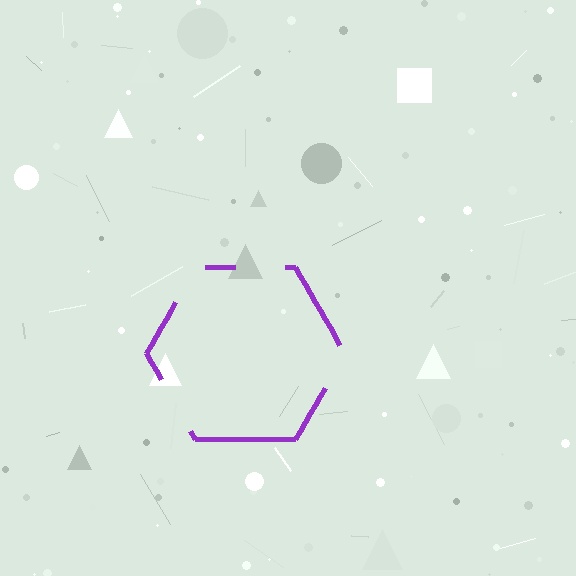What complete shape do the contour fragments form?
The contour fragments form a hexagon.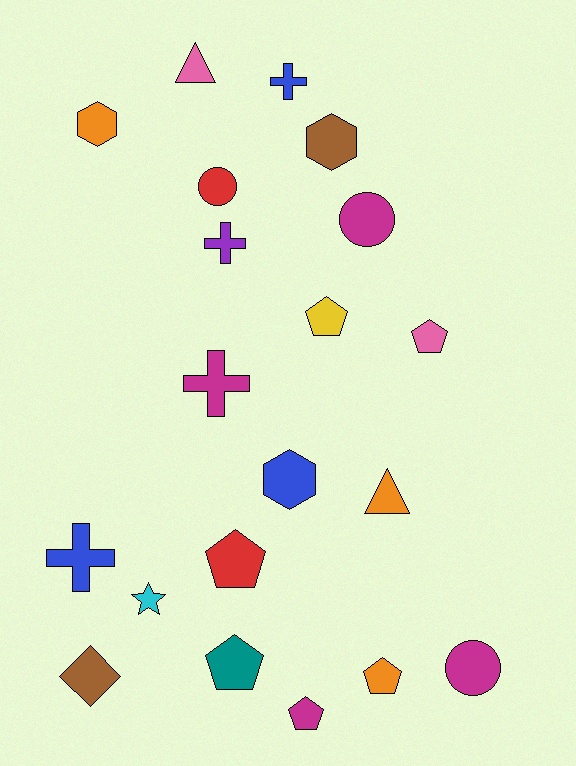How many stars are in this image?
There is 1 star.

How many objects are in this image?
There are 20 objects.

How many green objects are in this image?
There are no green objects.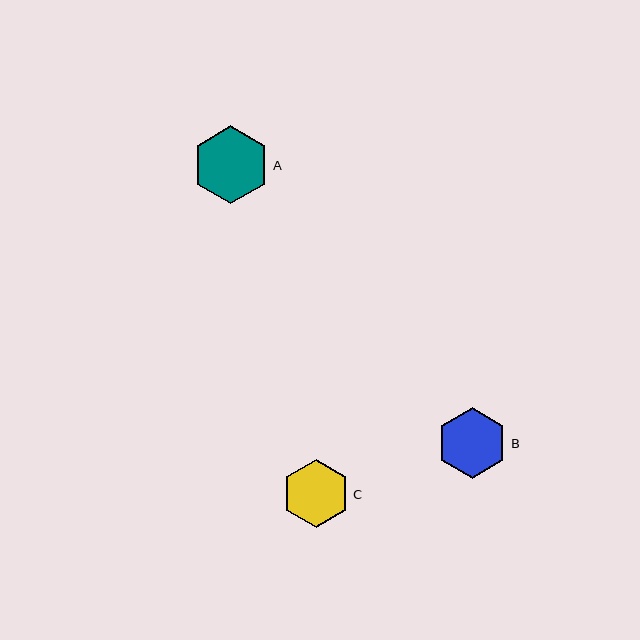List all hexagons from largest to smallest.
From largest to smallest: A, B, C.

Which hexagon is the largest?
Hexagon A is the largest with a size of approximately 78 pixels.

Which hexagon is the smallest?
Hexagon C is the smallest with a size of approximately 68 pixels.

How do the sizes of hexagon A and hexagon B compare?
Hexagon A and hexagon B are approximately the same size.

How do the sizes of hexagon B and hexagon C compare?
Hexagon B and hexagon C are approximately the same size.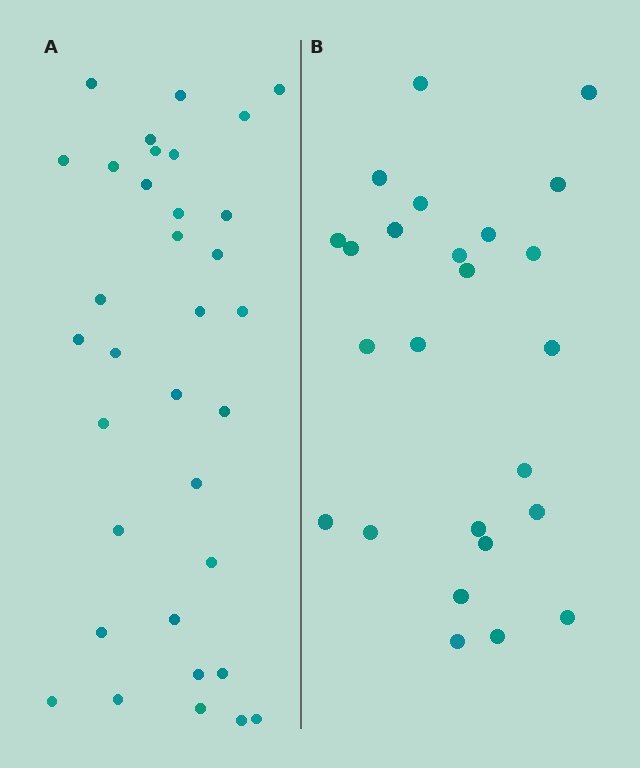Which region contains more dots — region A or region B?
Region A (the left region) has more dots.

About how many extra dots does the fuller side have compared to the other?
Region A has roughly 8 or so more dots than region B.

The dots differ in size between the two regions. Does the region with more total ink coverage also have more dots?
No. Region B has more total ink coverage because its dots are larger, but region A actually contains more individual dots. Total area can be misleading — the number of items is what matters here.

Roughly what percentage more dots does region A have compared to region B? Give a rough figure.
About 35% more.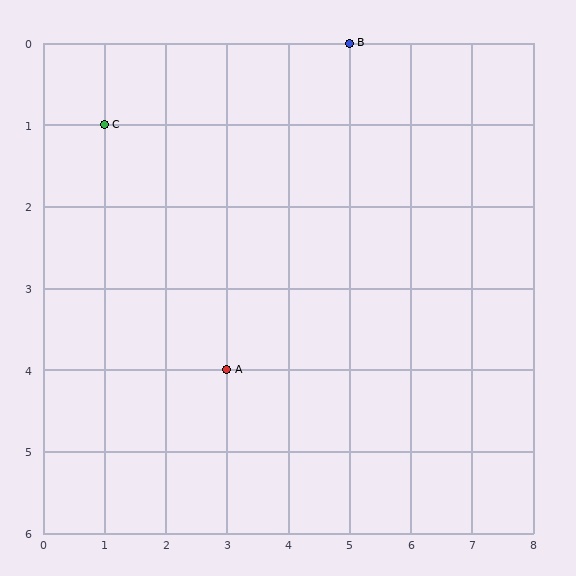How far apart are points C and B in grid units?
Points C and B are 4 columns and 1 row apart (about 4.1 grid units diagonally).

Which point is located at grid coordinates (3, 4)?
Point A is at (3, 4).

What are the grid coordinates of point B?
Point B is at grid coordinates (5, 0).